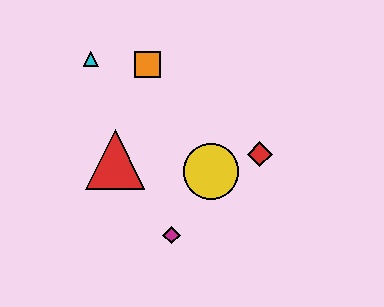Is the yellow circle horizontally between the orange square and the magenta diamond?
No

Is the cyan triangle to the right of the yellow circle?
No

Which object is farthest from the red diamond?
The cyan triangle is farthest from the red diamond.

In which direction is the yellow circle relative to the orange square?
The yellow circle is below the orange square.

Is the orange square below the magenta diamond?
No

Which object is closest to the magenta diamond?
The yellow circle is closest to the magenta diamond.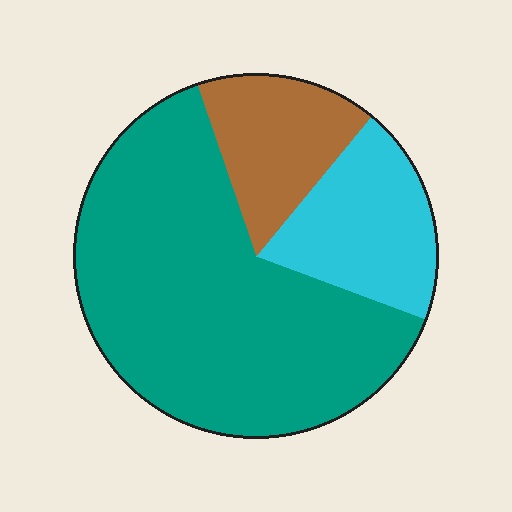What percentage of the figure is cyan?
Cyan takes up about one fifth (1/5) of the figure.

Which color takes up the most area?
Teal, at roughly 65%.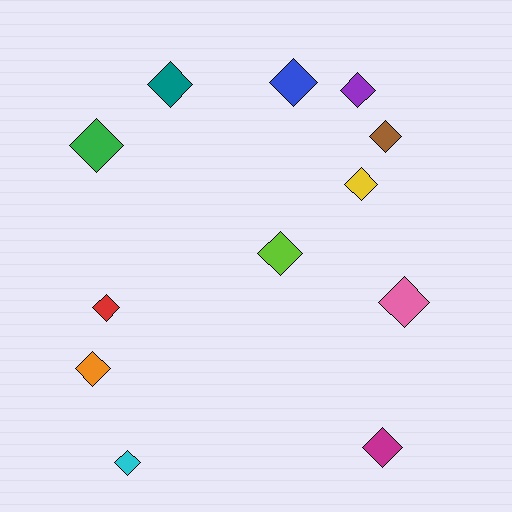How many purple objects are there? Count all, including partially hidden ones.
There is 1 purple object.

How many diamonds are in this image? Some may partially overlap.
There are 12 diamonds.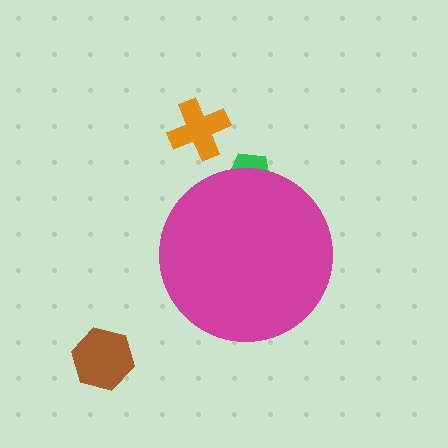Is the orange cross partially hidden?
No, the orange cross is fully visible.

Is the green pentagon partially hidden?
Yes, the green pentagon is partially hidden behind the magenta circle.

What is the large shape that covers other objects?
A magenta circle.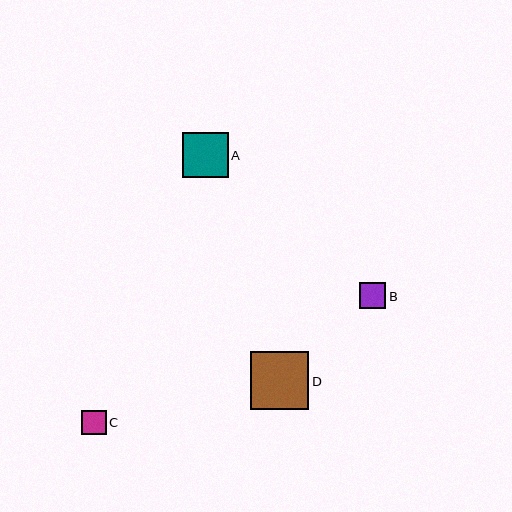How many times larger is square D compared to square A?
Square D is approximately 1.3 times the size of square A.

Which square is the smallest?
Square C is the smallest with a size of approximately 25 pixels.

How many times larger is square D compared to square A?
Square D is approximately 1.3 times the size of square A.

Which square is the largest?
Square D is the largest with a size of approximately 58 pixels.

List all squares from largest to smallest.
From largest to smallest: D, A, B, C.